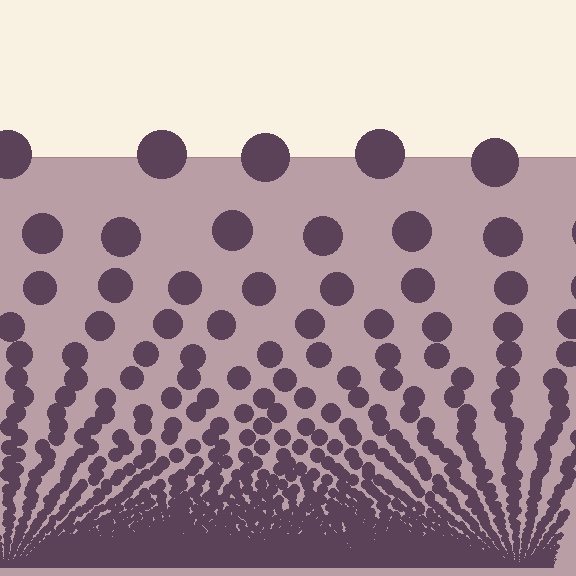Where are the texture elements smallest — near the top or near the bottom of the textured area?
Near the bottom.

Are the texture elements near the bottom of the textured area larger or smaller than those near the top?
Smaller. The gradient is inverted — elements near the bottom are smaller and denser.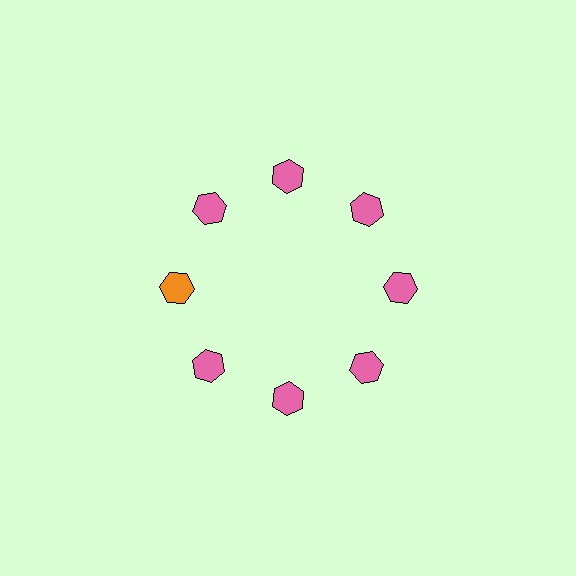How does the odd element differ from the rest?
It has a different color: orange instead of pink.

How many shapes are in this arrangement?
There are 8 shapes arranged in a ring pattern.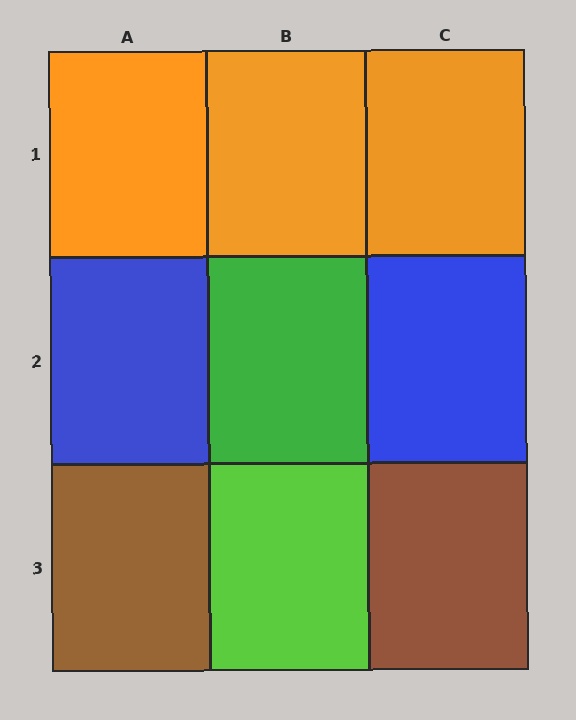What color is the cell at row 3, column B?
Lime.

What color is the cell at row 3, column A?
Brown.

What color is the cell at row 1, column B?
Orange.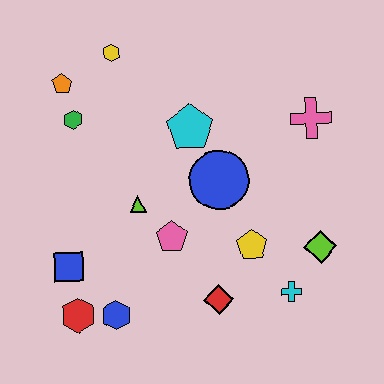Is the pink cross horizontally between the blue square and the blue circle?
No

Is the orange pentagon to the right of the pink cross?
No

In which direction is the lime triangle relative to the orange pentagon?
The lime triangle is below the orange pentagon.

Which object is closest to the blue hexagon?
The red hexagon is closest to the blue hexagon.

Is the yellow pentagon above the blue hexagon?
Yes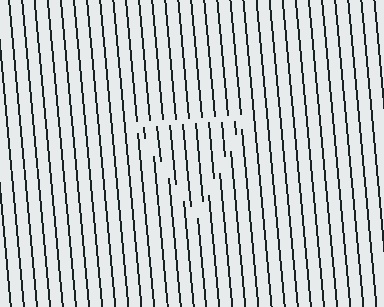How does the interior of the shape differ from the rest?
The interior of the shape contains the same grating, shifted by half a period — the contour is defined by the phase discontinuity where line-ends from the inner and outer gratings abut.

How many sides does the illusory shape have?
3 sides — the line-ends trace a triangle.